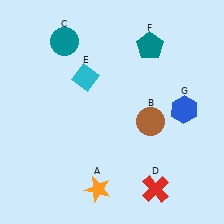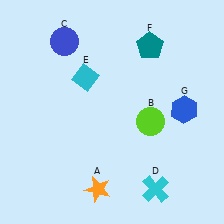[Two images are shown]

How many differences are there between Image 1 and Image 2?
There are 3 differences between the two images.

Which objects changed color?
B changed from brown to lime. C changed from teal to blue. D changed from red to cyan.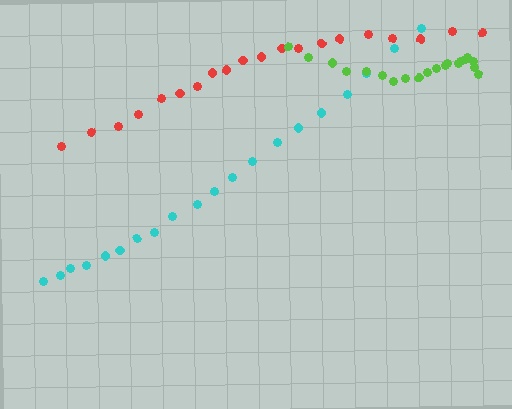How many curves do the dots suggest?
There are 3 distinct paths.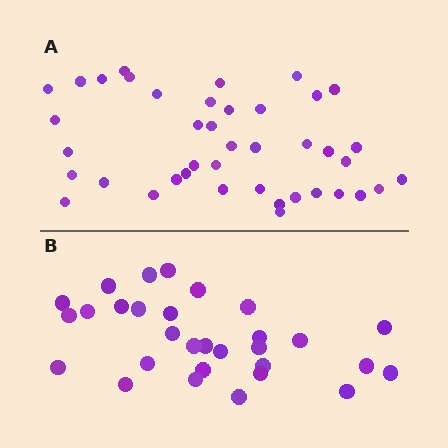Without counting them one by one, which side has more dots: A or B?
Region A (the top region) has more dots.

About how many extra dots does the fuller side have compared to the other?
Region A has roughly 12 or so more dots than region B.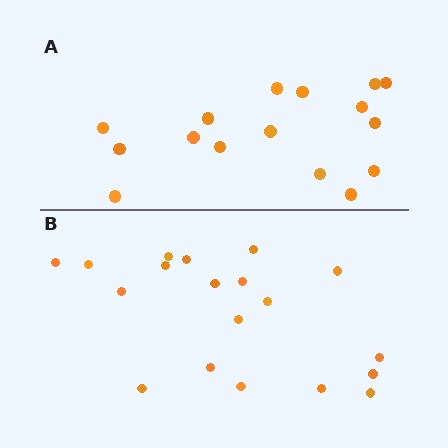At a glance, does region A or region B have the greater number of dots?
Region B (the bottom region) has more dots.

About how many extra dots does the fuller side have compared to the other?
Region B has just a few more — roughly 2 or 3 more dots than region A.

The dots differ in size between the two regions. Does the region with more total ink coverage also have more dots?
No. Region A has more total ink coverage because its dots are larger, but region B actually contains more individual dots. Total area can be misleading — the number of items is what matters here.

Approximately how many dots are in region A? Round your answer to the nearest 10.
About 20 dots. (The exact count is 16, which rounds to 20.)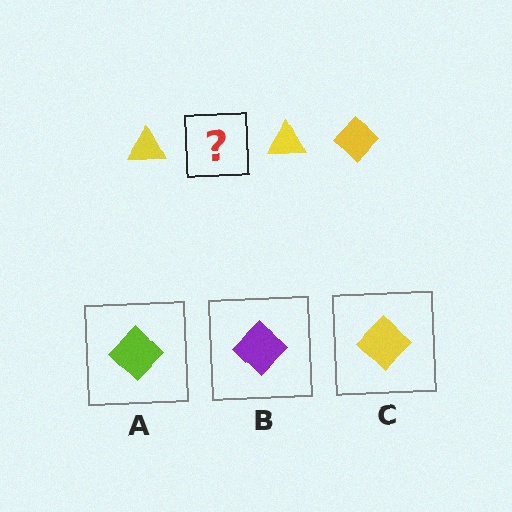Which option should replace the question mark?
Option C.